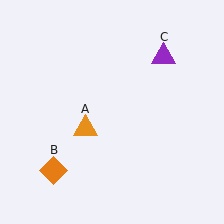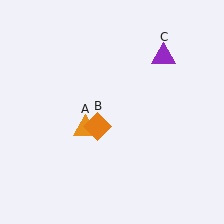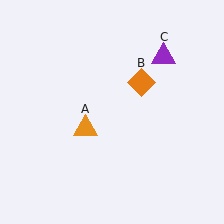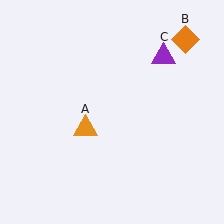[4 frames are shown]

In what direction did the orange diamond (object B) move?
The orange diamond (object B) moved up and to the right.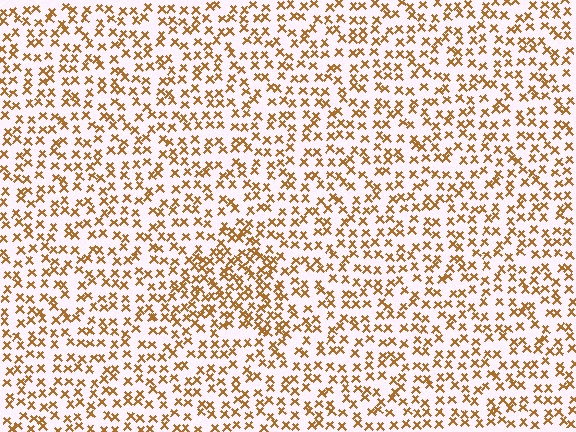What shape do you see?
I see a triangle.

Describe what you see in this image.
The image contains small brown elements arranged at two different densities. A triangle-shaped region is visible where the elements are more densely packed than the surrounding area.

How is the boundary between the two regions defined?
The boundary is defined by a change in element density (approximately 1.6x ratio). All elements are the same color, size, and shape.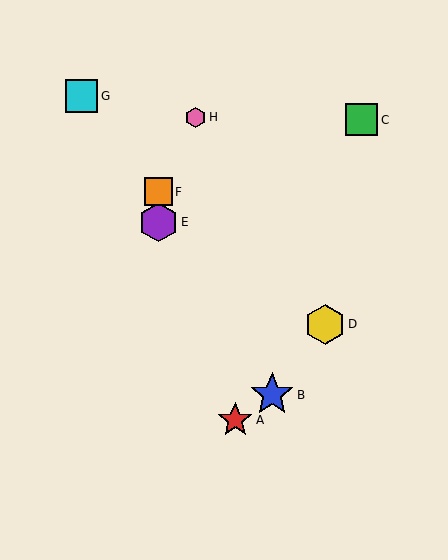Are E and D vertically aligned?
No, E is at x≈159 and D is at x≈325.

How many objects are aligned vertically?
2 objects (E, F) are aligned vertically.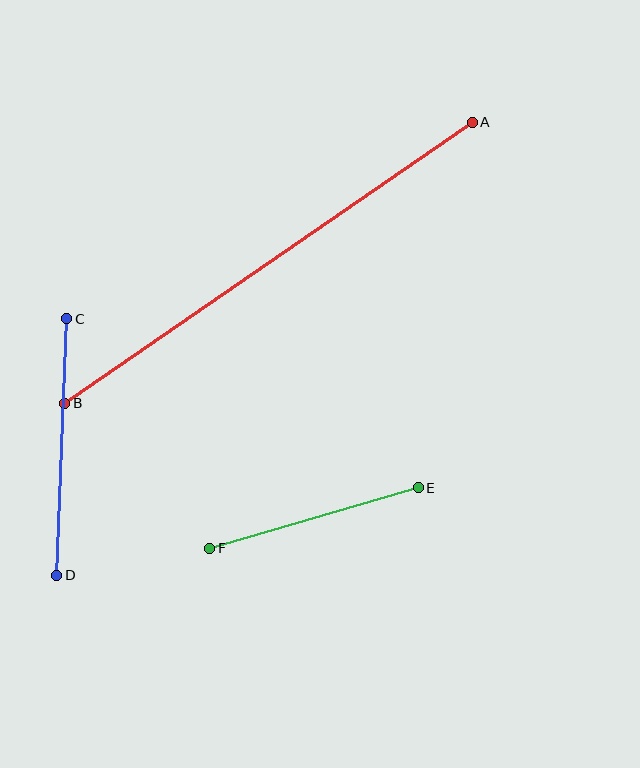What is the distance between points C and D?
The distance is approximately 257 pixels.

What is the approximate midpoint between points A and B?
The midpoint is at approximately (269, 263) pixels.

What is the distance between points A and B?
The distance is approximately 495 pixels.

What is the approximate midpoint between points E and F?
The midpoint is at approximately (314, 518) pixels.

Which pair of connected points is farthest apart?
Points A and B are farthest apart.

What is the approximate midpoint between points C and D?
The midpoint is at approximately (62, 447) pixels.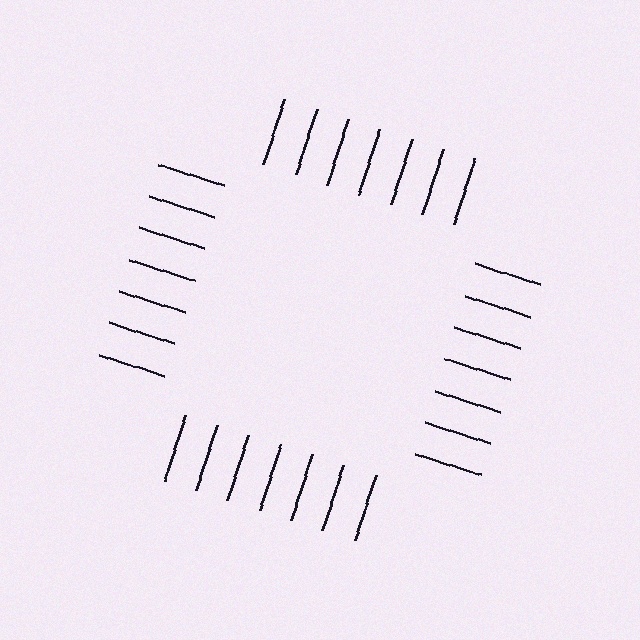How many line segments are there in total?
28 — 7 along each of the 4 edges.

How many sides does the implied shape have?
4 sides — the line-ends trace a square.